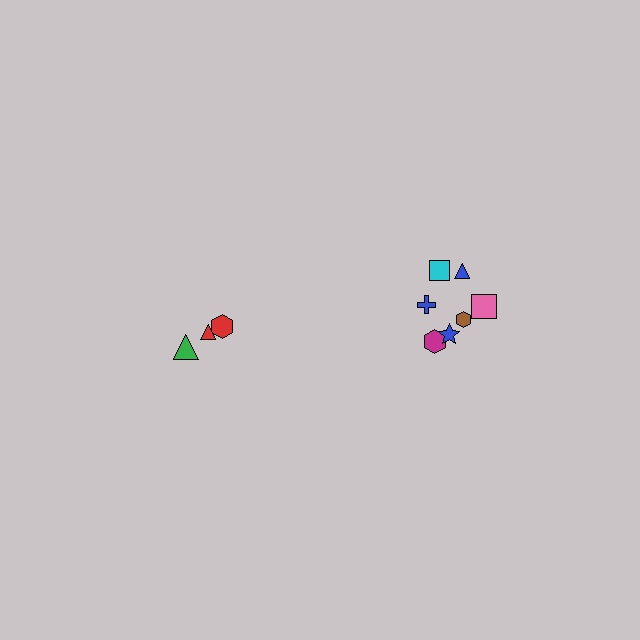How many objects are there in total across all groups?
There are 10 objects.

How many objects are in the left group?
There are 3 objects.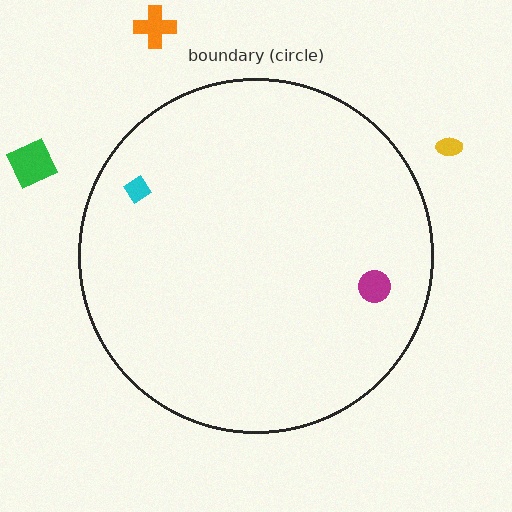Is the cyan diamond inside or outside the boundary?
Inside.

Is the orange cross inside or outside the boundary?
Outside.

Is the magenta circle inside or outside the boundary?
Inside.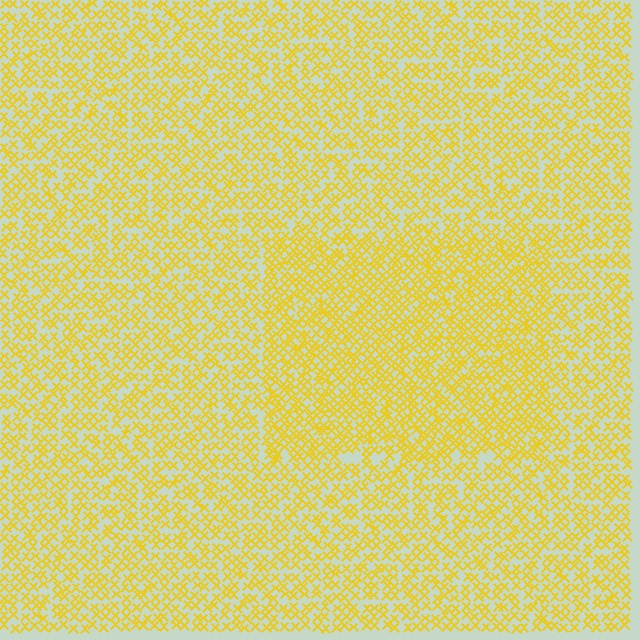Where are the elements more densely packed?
The elements are more densely packed inside the rectangle boundary.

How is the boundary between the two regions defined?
The boundary is defined by a change in element density (approximately 1.5x ratio). All elements are the same color, size, and shape.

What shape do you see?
I see a rectangle.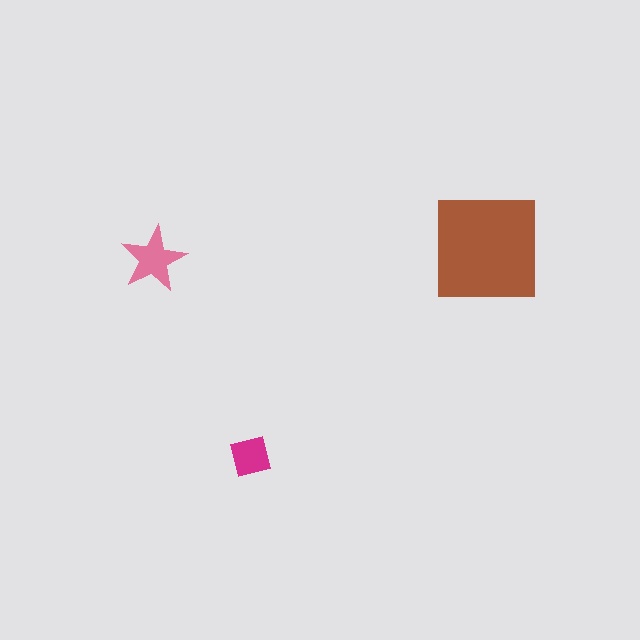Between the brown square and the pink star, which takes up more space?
The brown square.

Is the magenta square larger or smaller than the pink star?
Smaller.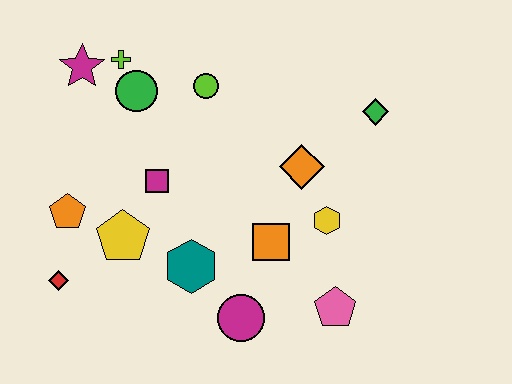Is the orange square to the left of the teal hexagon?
No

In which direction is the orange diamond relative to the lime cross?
The orange diamond is to the right of the lime cross.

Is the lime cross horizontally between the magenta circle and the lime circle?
No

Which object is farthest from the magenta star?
The pink pentagon is farthest from the magenta star.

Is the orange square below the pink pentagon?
No